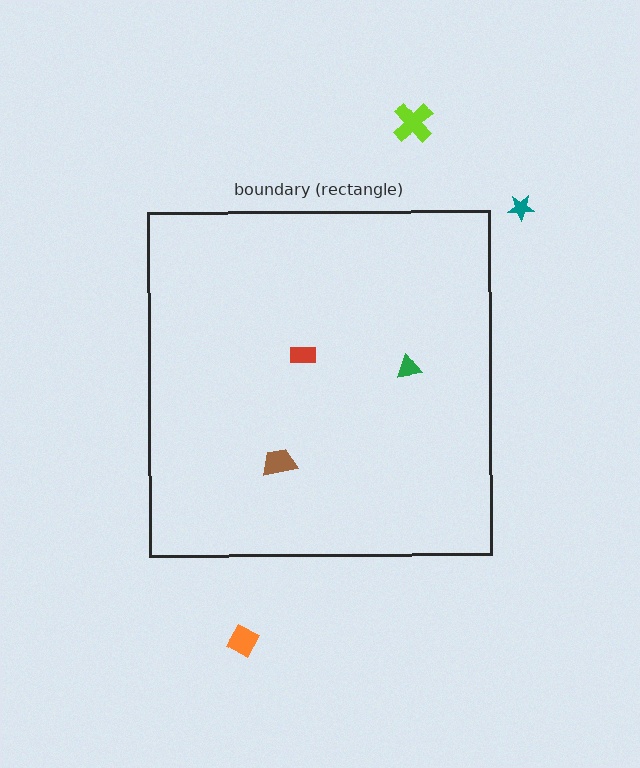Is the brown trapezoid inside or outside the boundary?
Inside.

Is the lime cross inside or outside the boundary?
Outside.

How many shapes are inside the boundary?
3 inside, 3 outside.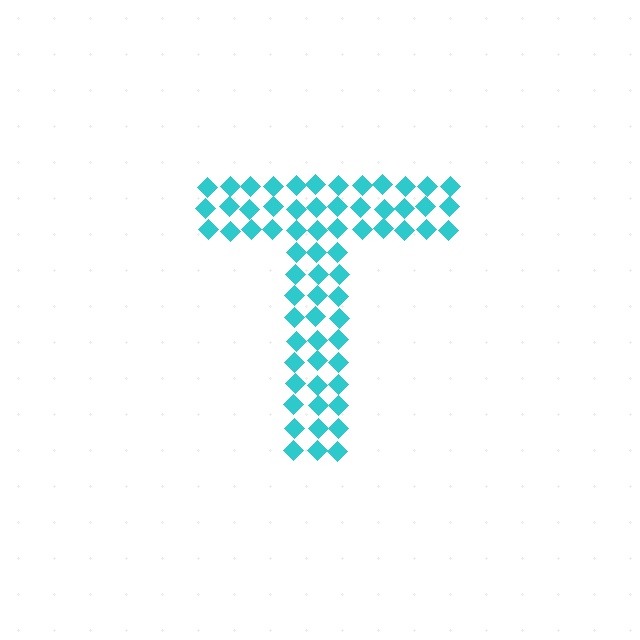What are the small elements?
The small elements are diamonds.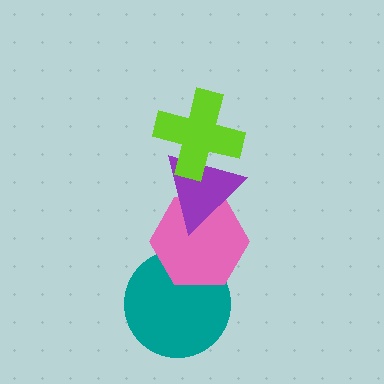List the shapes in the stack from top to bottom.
From top to bottom: the lime cross, the purple triangle, the pink hexagon, the teal circle.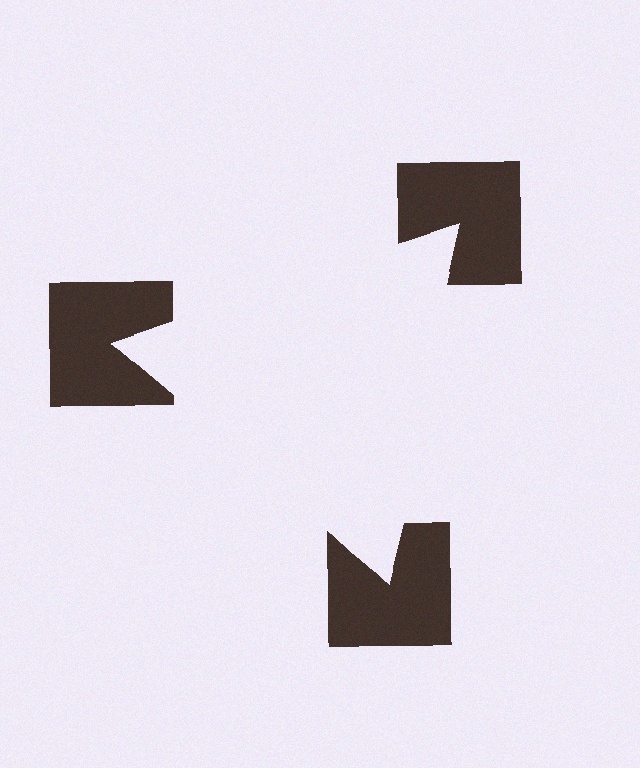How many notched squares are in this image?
There are 3 — one at each vertex of the illusory triangle.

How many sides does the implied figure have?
3 sides.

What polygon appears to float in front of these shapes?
An illusory triangle — its edges are inferred from the aligned wedge cuts in the notched squares, not physically drawn.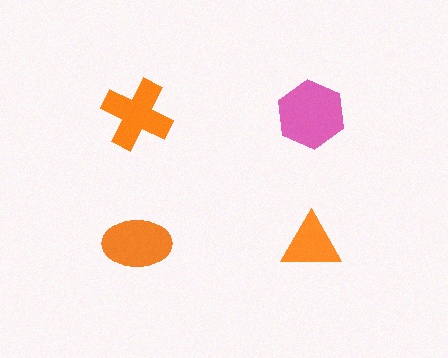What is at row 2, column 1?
An orange ellipse.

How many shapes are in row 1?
2 shapes.